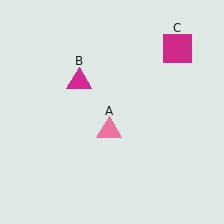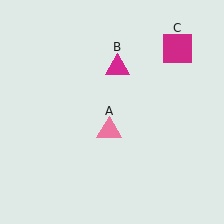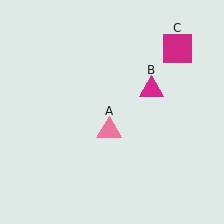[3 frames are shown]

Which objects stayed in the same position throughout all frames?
Pink triangle (object A) and magenta square (object C) remained stationary.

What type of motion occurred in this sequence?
The magenta triangle (object B) rotated clockwise around the center of the scene.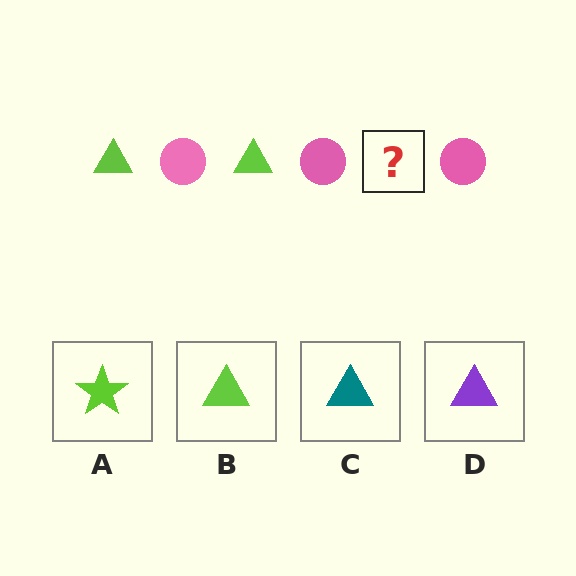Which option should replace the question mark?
Option B.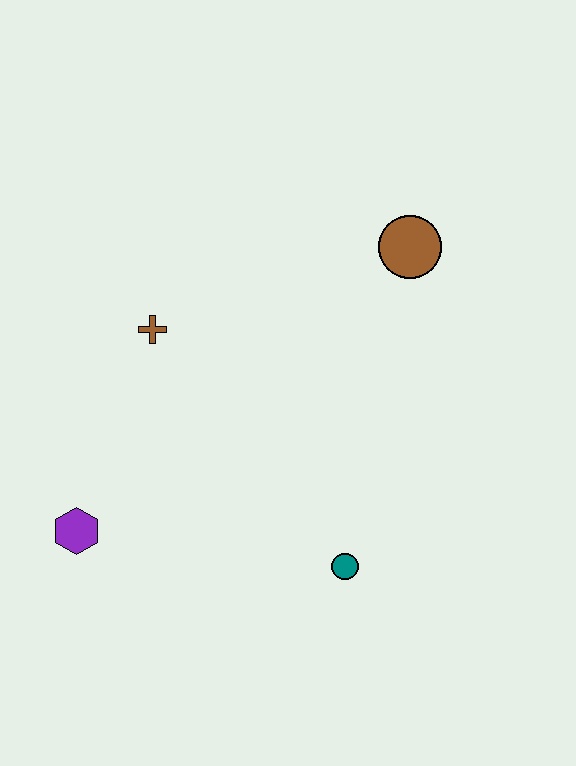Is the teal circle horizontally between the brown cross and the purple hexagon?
No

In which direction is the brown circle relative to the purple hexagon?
The brown circle is to the right of the purple hexagon.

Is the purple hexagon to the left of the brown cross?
Yes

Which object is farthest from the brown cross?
The teal circle is farthest from the brown cross.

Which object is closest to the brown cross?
The purple hexagon is closest to the brown cross.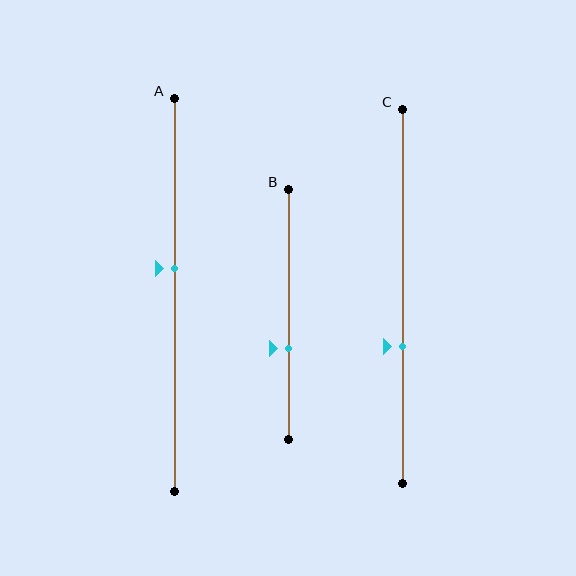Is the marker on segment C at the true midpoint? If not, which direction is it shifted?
No, the marker on segment C is shifted downward by about 13% of the segment length.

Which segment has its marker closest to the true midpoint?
Segment A has its marker closest to the true midpoint.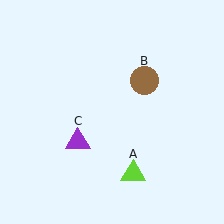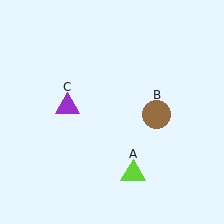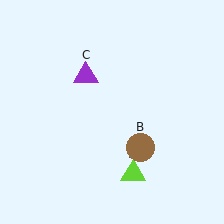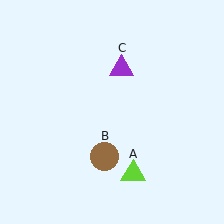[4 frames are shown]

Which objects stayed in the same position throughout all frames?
Lime triangle (object A) remained stationary.